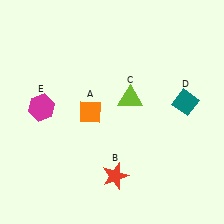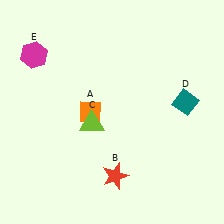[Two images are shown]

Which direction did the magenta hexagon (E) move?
The magenta hexagon (E) moved up.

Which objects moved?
The objects that moved are: the lime triangle (C), the magenta hexagon (E).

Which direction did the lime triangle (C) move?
The lime triangle (C) moved left.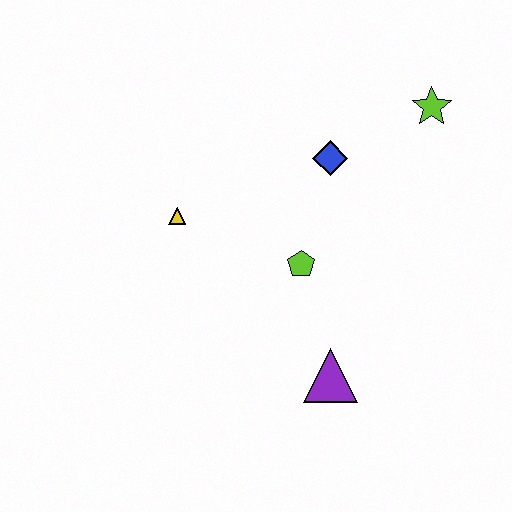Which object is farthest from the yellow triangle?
The lime star is farthest from the yellow triangle.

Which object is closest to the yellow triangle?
The lime pentagon is closest to the yellow triangle.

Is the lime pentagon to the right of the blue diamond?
No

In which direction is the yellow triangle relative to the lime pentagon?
The yellow triangle is to the left of the lime pentagon.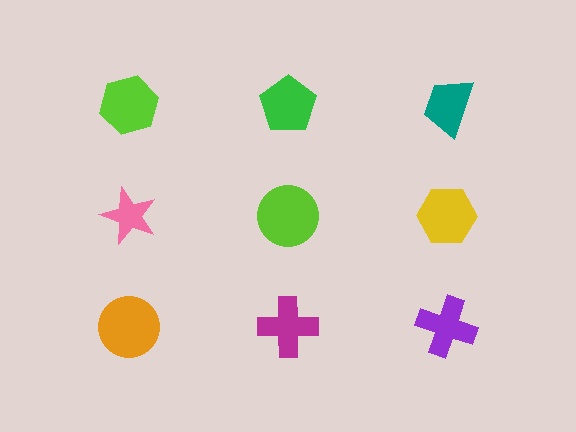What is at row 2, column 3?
A yellow hexagon.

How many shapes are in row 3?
3 shapes.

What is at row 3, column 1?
An orange circle.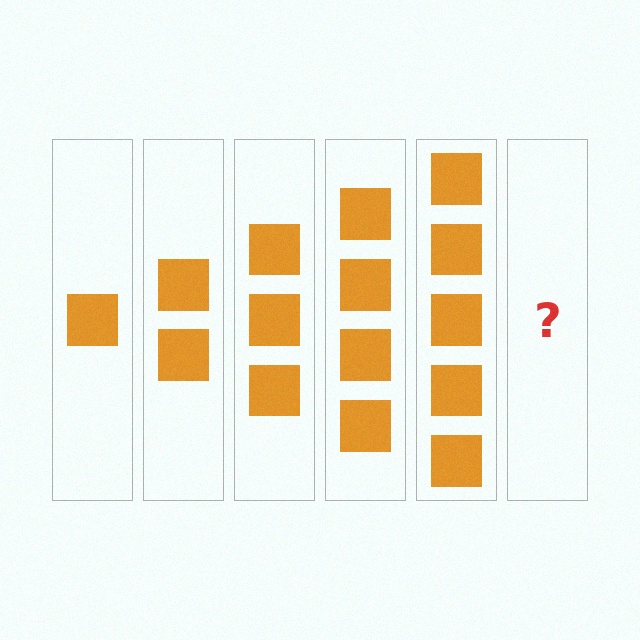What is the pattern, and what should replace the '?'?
The pattern is that each step adds one more square. The '?' should be 6 squares.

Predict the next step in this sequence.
The next step is 6 squares.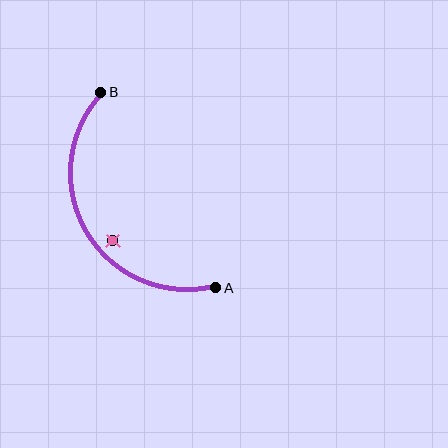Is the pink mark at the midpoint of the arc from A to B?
No — the pink mark does not lie on the arc at all. It sits slightly inside the curve.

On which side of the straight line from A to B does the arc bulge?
The arc bulges to the left of the straight line connecting A and B.